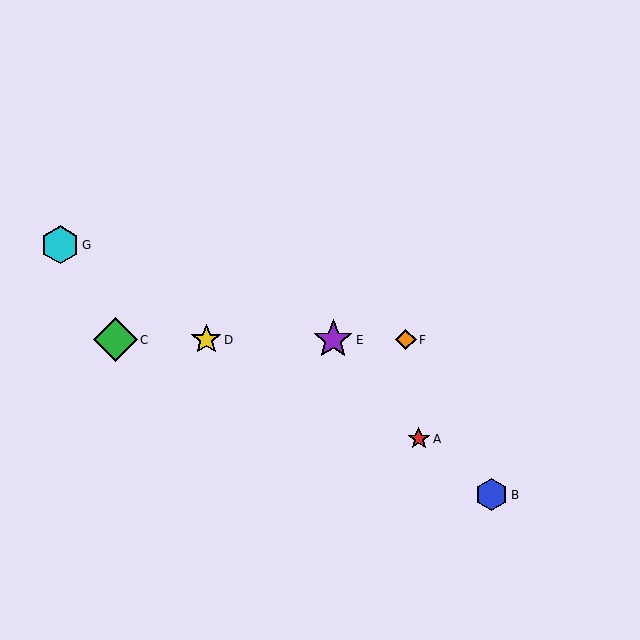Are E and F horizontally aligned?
Yes, both are at y≈340.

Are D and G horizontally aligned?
No, D is at y≈340 and G is at y≈245.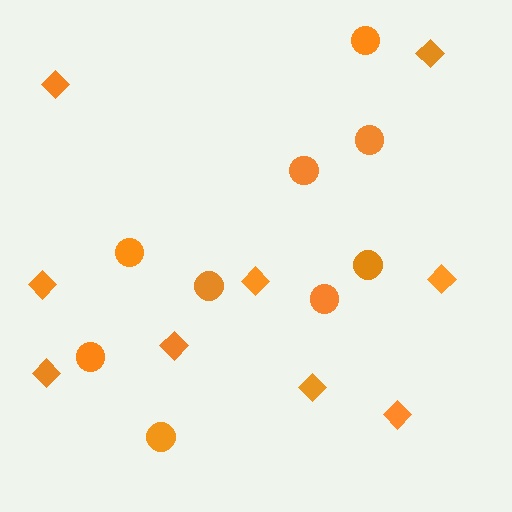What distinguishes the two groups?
There are 2 groups: one group of diamonds (9) and one group of circles (9).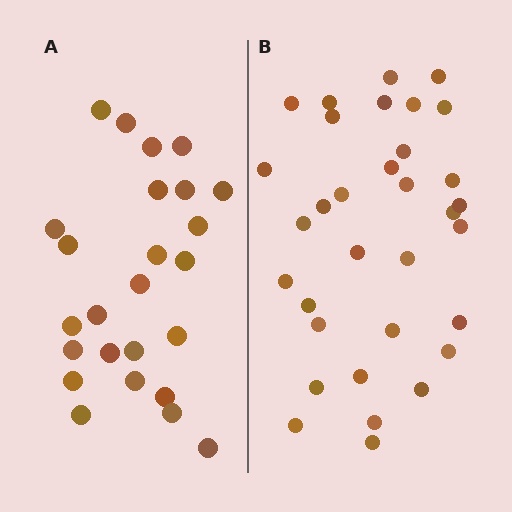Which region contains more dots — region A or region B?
Region B (the right region) has more dots.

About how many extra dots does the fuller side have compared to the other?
Region B has roughly 8 or so more dots than region A.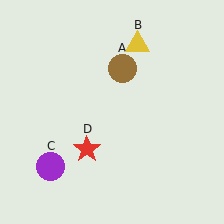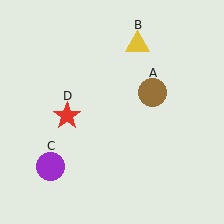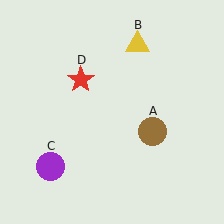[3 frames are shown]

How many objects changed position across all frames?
2 objects changed position: brown circle (object A), red star (object D).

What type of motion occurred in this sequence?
The brown circle (object A), red star (object D) rotated clockwise around the center of the scene.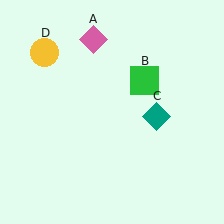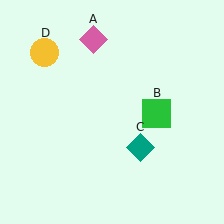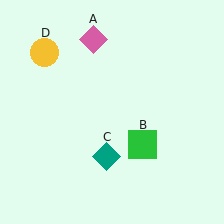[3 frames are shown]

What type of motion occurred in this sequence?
The green square (object B), teal diamond (object C) rotated clockwise around the center of the scene.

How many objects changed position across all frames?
2 objects changed position: green square (object B), teal diamond (object C).